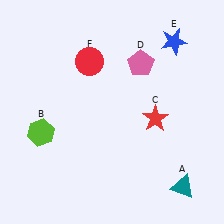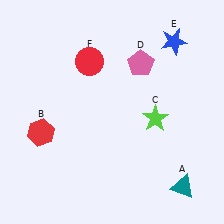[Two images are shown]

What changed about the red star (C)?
In Image 1, C is red. In Image 2, it changed to lime.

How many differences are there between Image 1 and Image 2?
There are 2 differences between the two images.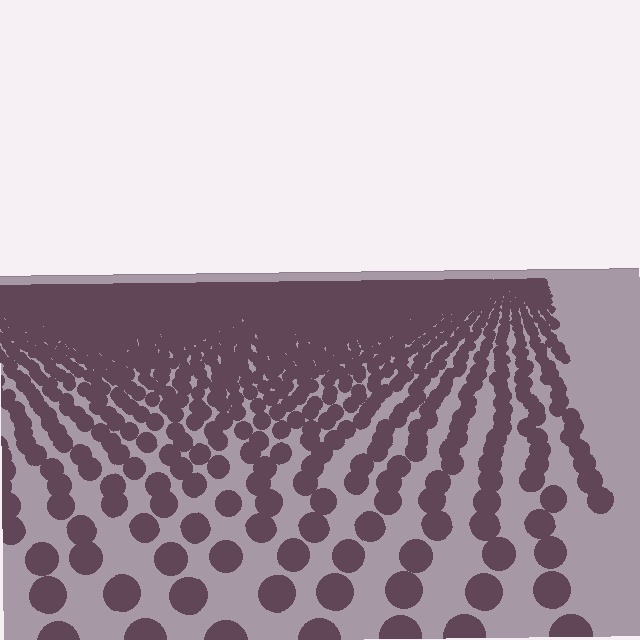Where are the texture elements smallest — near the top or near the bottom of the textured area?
Near the top.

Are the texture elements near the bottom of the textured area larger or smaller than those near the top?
Larger. Near the bottom, elements are closer to the viewer and appear at a bigger on-screen size.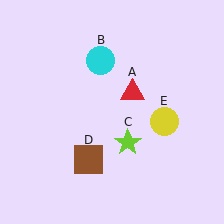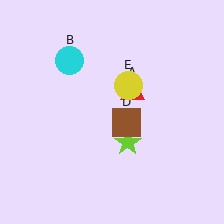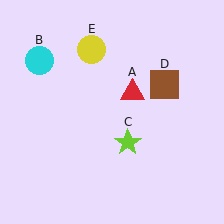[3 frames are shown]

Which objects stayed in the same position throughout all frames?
Red triangle (object A) and lime star (object C) remained stationary.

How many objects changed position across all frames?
3 objects changed position: cyan circle (object B), brown square (object D), yellow circle (object E).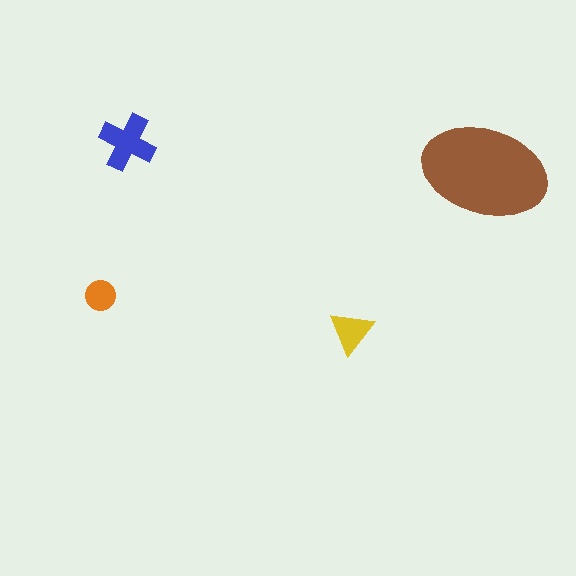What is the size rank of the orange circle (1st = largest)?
4th.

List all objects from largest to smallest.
The brown ellipse, the blue cross, the yellow triangle, the orange circle.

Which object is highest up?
The blue cross is topmost.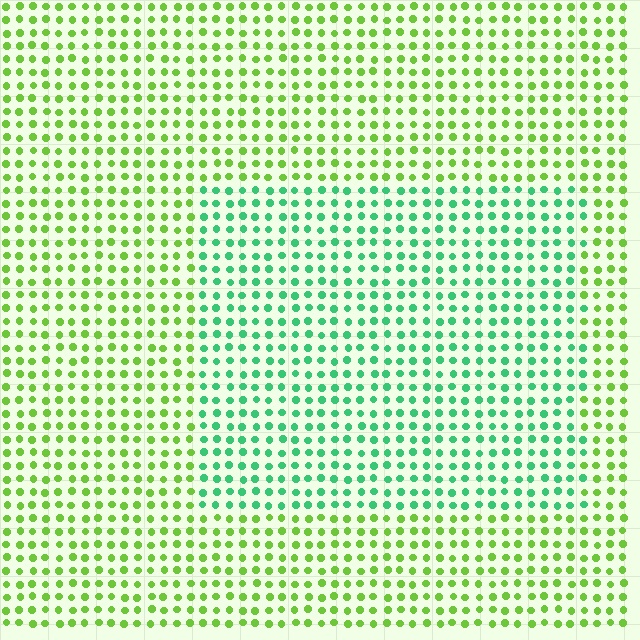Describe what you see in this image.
The image is filled with small lime elements in a uniform arrangement. A rectangle-shaped region is visible where the elements are tinted to a slightly different hue, forming a subtle color boundary.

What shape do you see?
I see a rectangle.